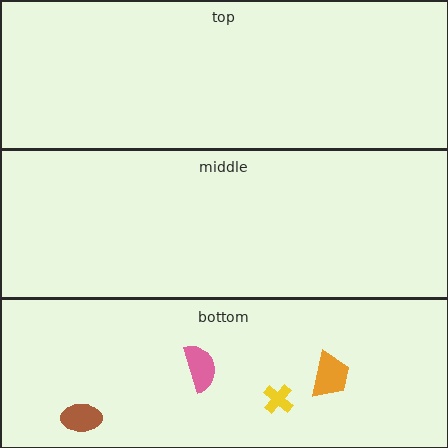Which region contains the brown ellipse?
The bottom region.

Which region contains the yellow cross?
The bottom region.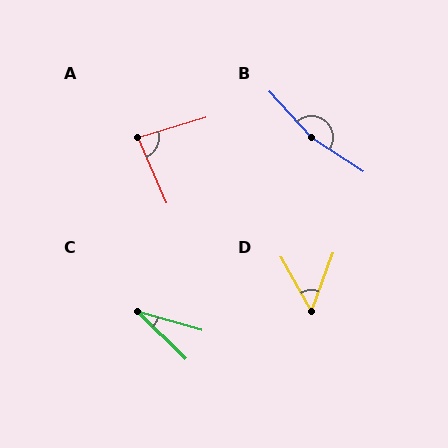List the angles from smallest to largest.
C (28°), D (50°), A (83°), B (166°).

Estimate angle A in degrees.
Approximately 83 degrees.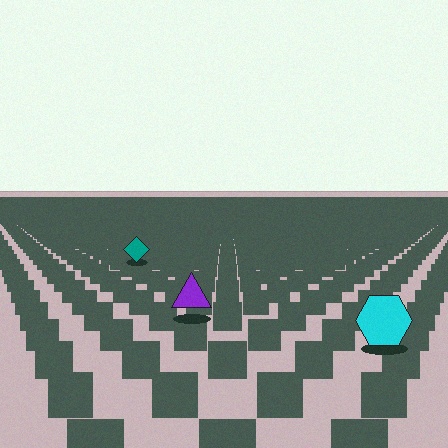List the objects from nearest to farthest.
From nearest to farthest: the cyan hexagon, the purple triangle, the teal diamond.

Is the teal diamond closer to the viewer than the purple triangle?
No. The purple triangle is closer — you can tell from the texture gradient: the ground texture is coarser near it.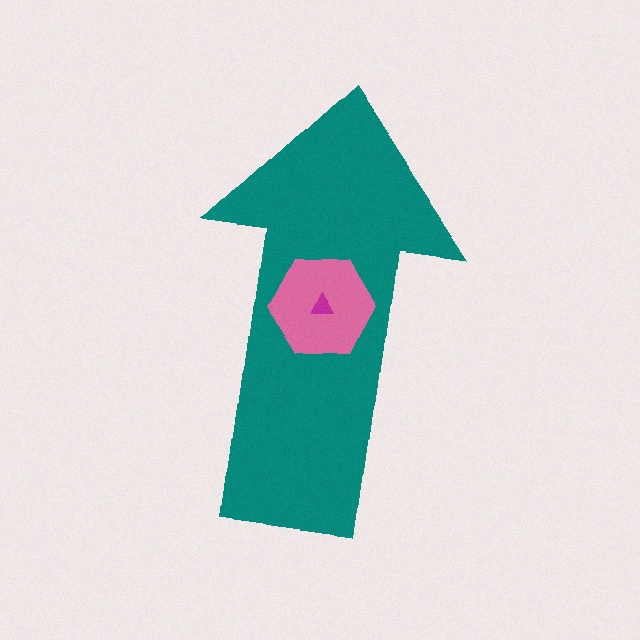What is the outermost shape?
The teal arrow.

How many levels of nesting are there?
3.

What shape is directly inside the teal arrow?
The pink hexagon.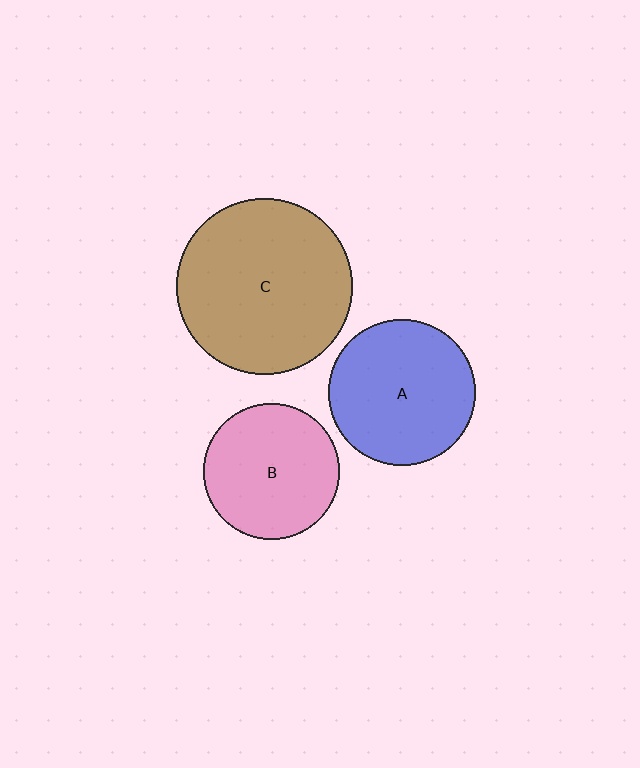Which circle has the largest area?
Circle C (brown).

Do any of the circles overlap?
No, none of the circles overlap.